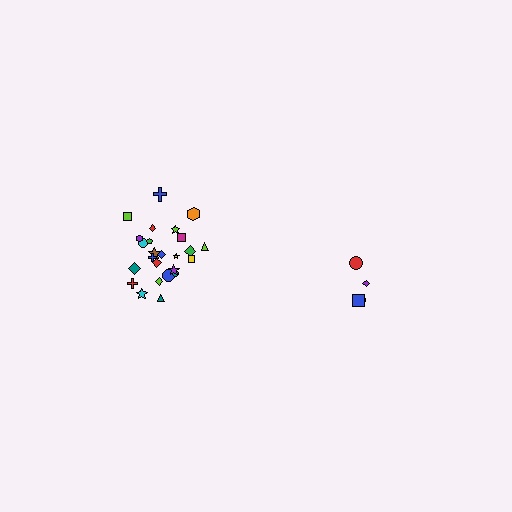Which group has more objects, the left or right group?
The left group.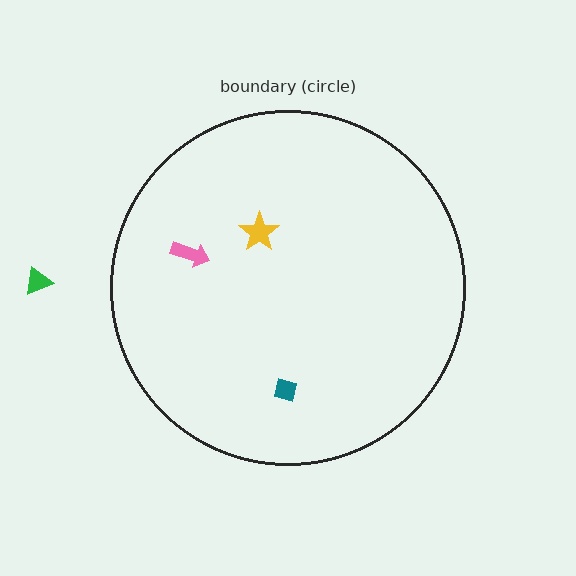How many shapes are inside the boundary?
3 inside, 1 outside.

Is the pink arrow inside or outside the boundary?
Inside.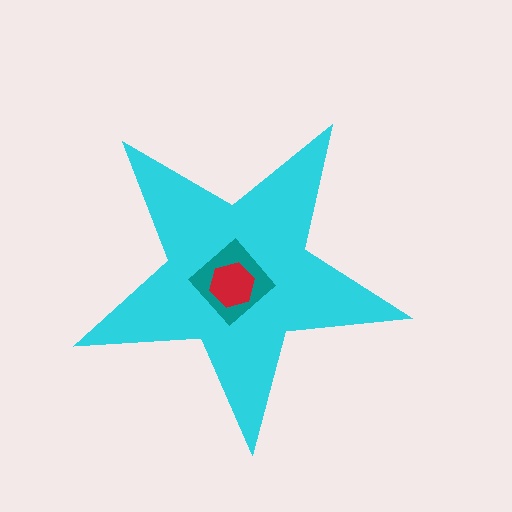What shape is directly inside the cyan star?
The teal diamond.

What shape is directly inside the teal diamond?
The red hexagon.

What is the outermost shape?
The cyan star.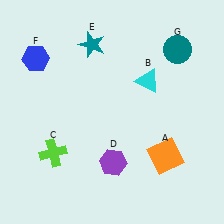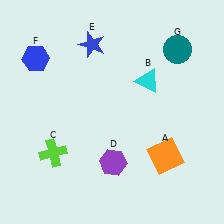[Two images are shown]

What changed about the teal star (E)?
In Image 1, E is teal. In Image 2, it changed to blue.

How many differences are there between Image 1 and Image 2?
There is 1 difference between the two images.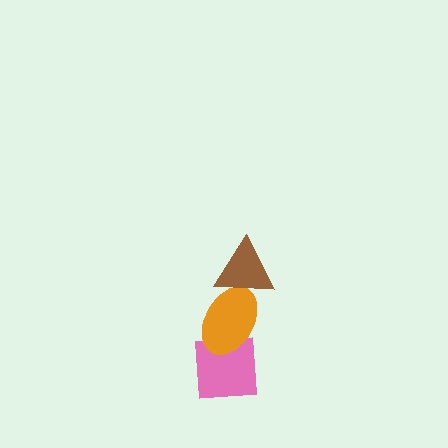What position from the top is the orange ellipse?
The orange ellipse is 2nd from the top.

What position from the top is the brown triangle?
The brown triangle is 1st from the top.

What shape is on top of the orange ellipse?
The brown triangle is on top of the orange ellipse.